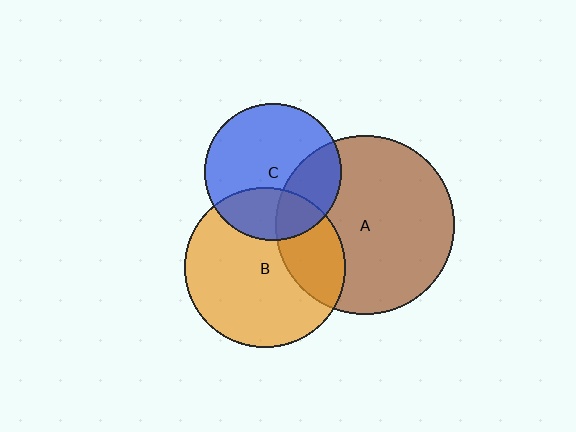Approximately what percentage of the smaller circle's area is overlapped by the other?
Approximately 30%.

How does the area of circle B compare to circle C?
Approximately 1.4 times.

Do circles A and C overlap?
Yes.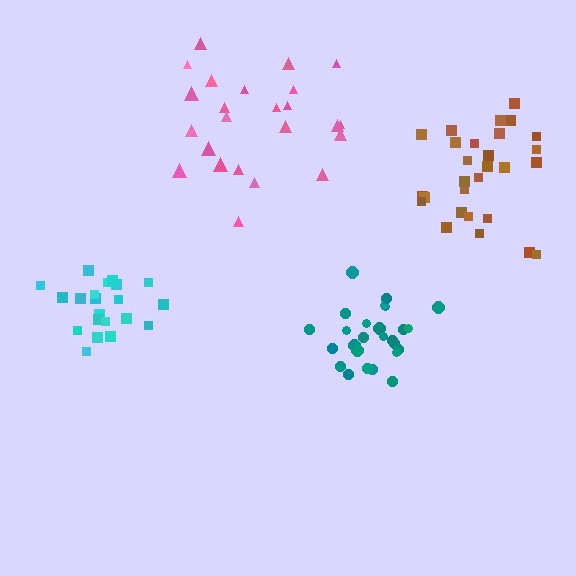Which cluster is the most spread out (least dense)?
Pink.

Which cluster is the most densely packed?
Cyan.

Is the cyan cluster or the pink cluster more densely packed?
Cyan.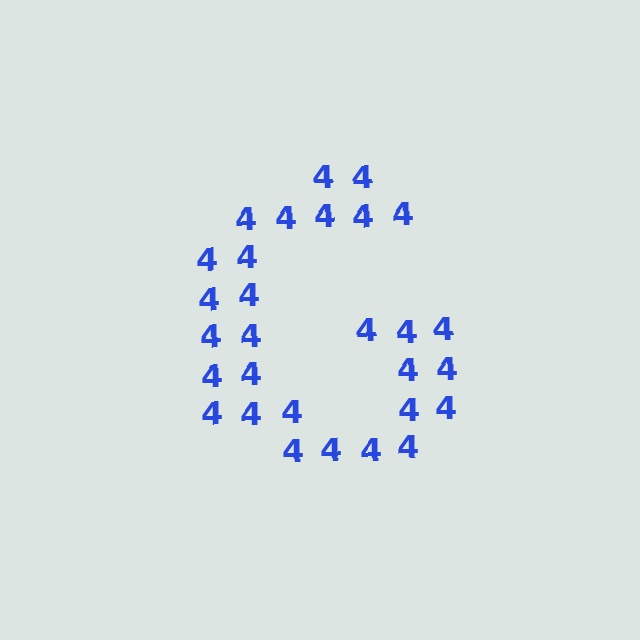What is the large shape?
The large shape is the letter G.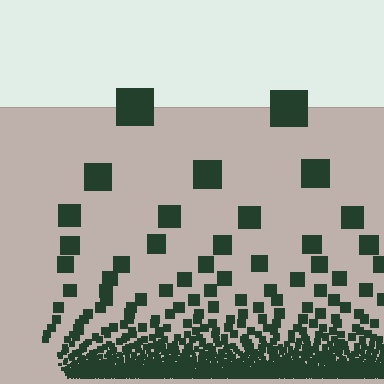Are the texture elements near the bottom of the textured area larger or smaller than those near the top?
Smaller. The gradient is inverted — elements near the bottom are smaller and denser.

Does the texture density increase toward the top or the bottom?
Density increases toward the bottom.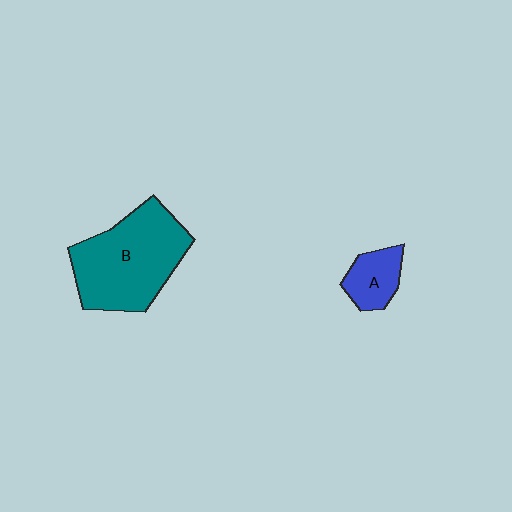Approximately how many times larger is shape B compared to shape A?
Approximately 3.1 times.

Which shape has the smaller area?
Shape A (blue).